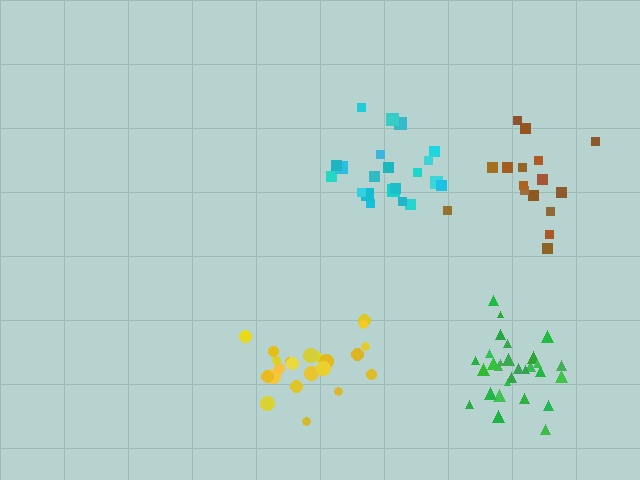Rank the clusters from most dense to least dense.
green, yellow, cyan, brown.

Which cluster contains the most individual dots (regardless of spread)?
Green (29).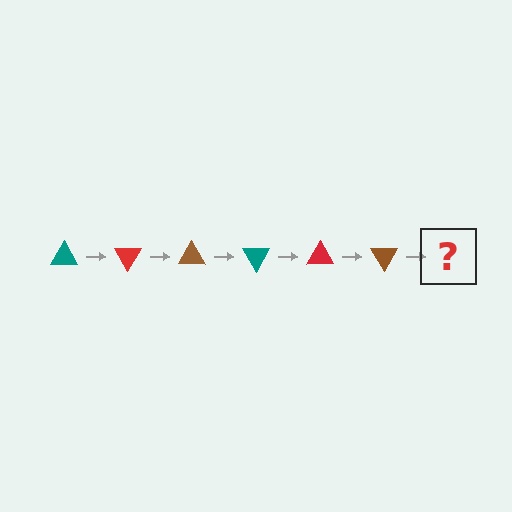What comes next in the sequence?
The next element should be a teal triangle, rotated 360 degrees from the start.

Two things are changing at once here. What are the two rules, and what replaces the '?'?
The two rules are that it rotates 60 degrees each step and the color cycles through teal, red, and brown. The '?' should be a teal triangle, rotated 360 degrees from the start.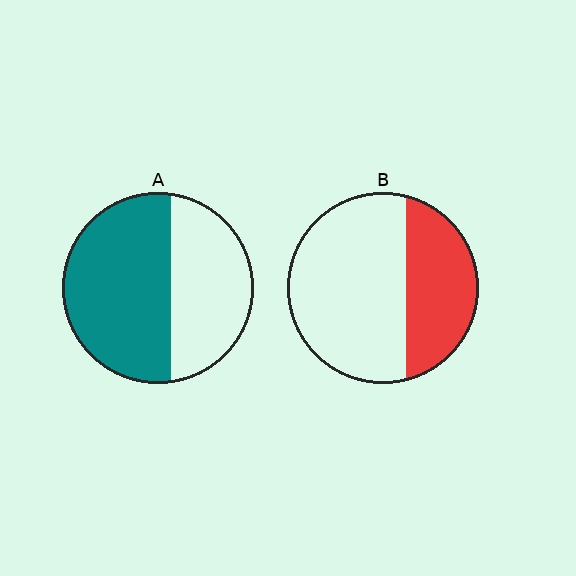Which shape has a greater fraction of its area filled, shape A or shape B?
Shape A.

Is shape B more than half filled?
No.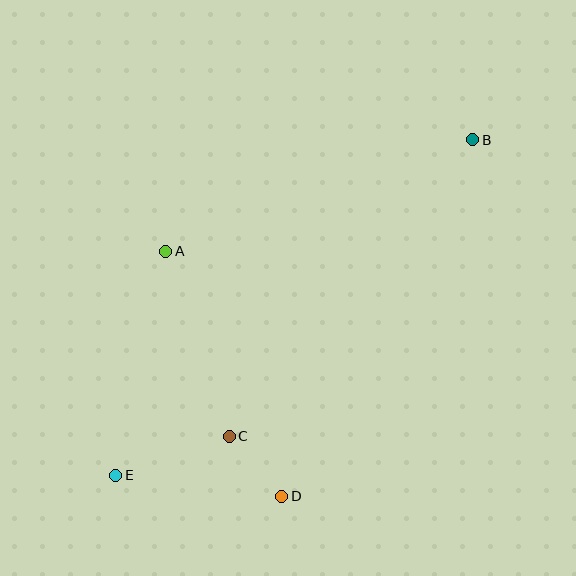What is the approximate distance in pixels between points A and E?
The distance between A and E is approximately 230 pixels.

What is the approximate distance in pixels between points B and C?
The distance between B and C is approximately 384 pixels.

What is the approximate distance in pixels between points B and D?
The distance between B and D is approximately 404 pixels.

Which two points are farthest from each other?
Points B and E are farthest from each other.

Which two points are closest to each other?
Points C and D are closest to each other.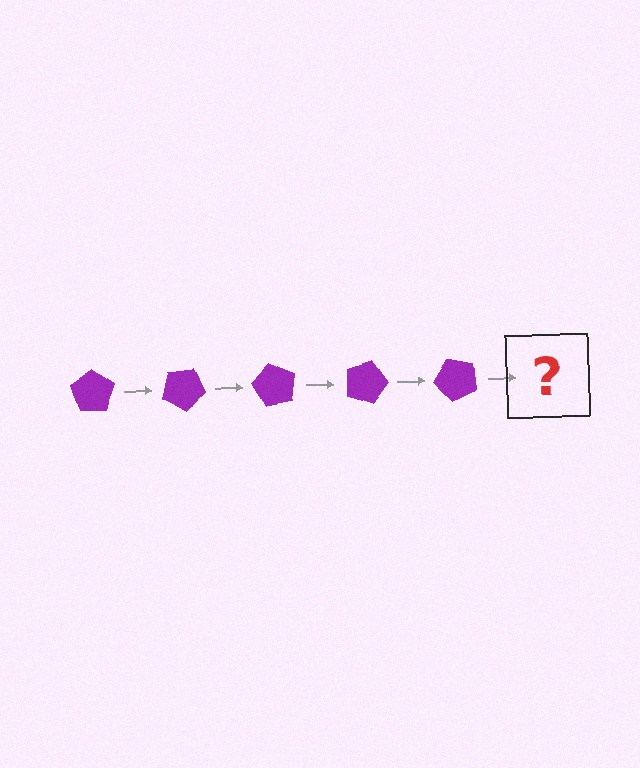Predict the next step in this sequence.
The next step is a purple pentagon rotated 150 degrees.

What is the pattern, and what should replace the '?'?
The pattern is that the pentagon rotates 30 degrees each step. The '?' should be a purple pentagon rotated 150 degrees.